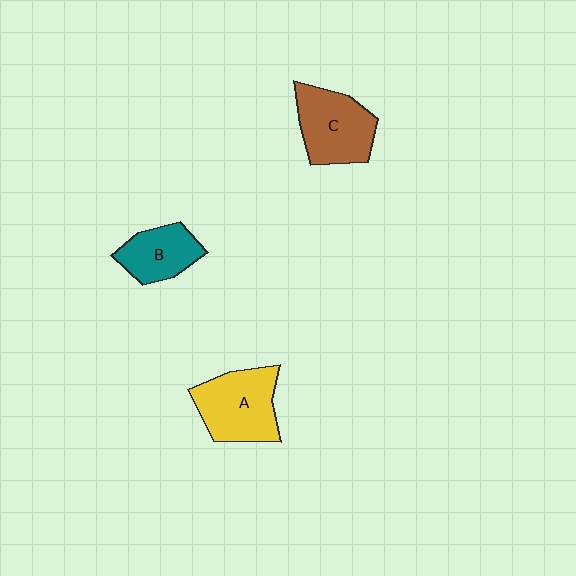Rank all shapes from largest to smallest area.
From largest to smallest: A (yellow), C (brown), B (teal).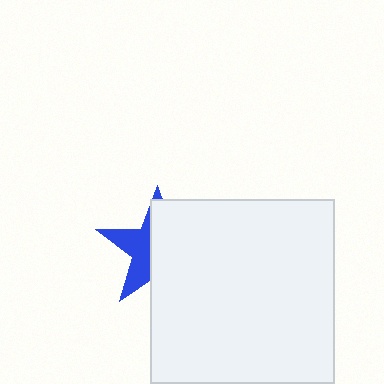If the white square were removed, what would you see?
You would see the complete blue star.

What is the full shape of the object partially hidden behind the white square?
The partially hidden object is a blue star.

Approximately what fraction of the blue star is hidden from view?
Roughly 61% of the blue star is hidden behind the white square.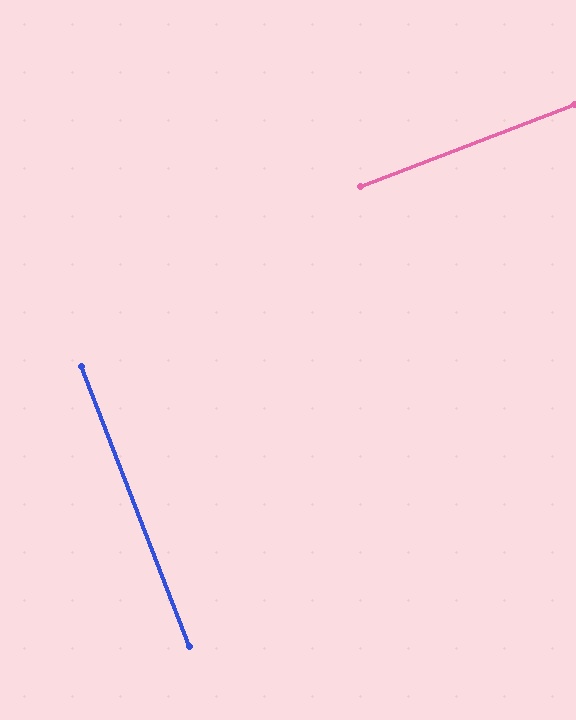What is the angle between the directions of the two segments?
Approximately 90 degrees.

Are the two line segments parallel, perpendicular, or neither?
Perpendicular — they meet at approximately 90°.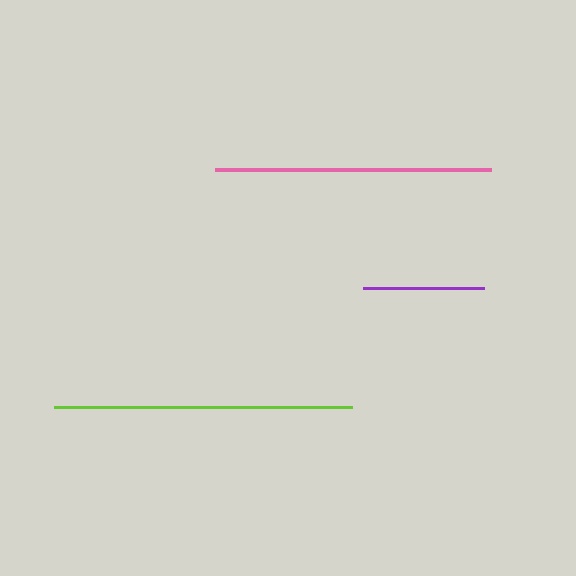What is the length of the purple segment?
The purple segment is approximately 121 pixels long.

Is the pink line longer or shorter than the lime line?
The lime line is longer than the pink line.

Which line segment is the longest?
The lime line is the longest at approximately 298 pixels.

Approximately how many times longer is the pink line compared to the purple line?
The pink line is approximately 2.3 times the length of the purple line.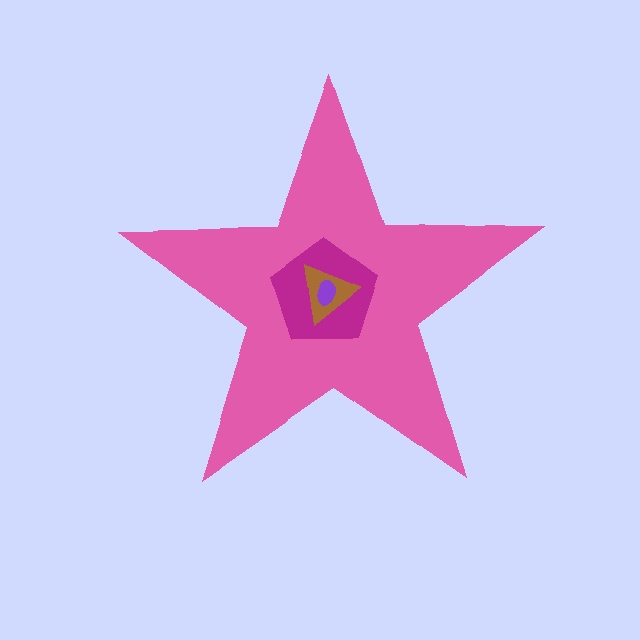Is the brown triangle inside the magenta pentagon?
Yes.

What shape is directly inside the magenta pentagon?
The brown triangle.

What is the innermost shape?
The purple ellipse.